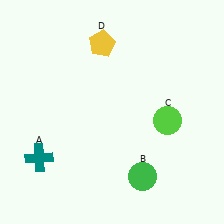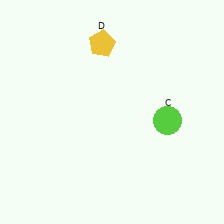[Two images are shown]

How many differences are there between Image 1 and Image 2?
There are 2 differences between the two images.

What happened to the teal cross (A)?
The teal cross (A) was removed in Image 2. It was in the bottom-left area of Image 1.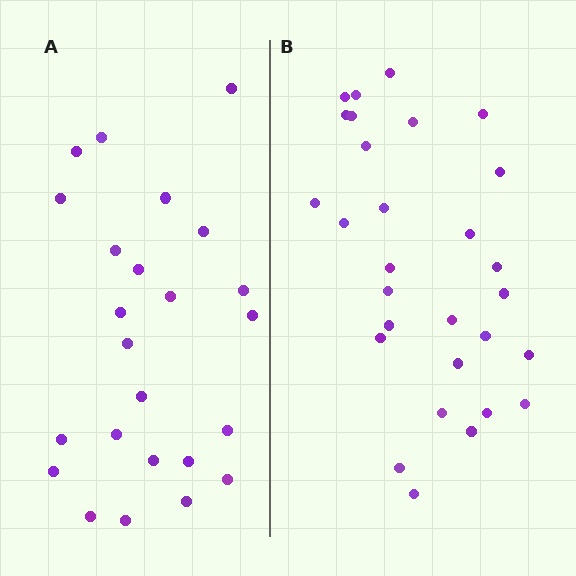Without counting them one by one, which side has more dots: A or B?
Region B (the right region) has more dots.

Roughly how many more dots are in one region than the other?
Region B has about 5 more dots than region A.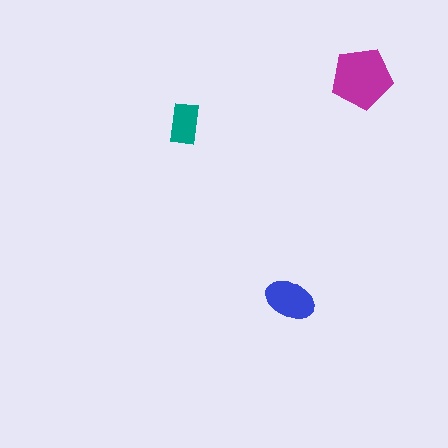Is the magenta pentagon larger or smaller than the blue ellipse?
Larger.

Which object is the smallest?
The teal rectangle.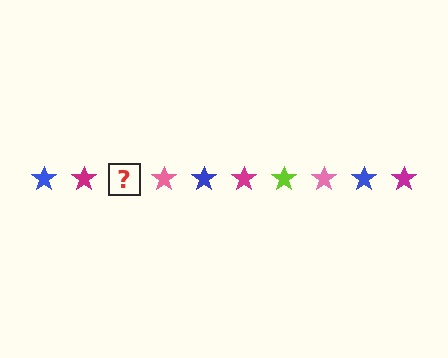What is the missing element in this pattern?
The missing element is a lime star.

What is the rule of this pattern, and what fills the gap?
The rule is that the pattern cycles through blue, magenta, lime, pink stars. The gap should be filled with a lime star.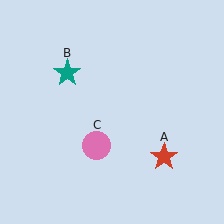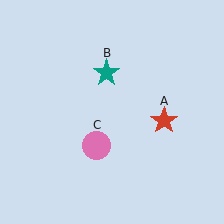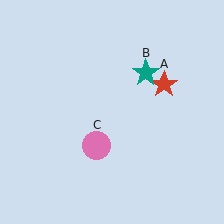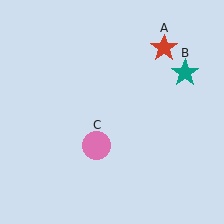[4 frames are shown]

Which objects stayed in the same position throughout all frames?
Pink circle (object C) remained stationary.